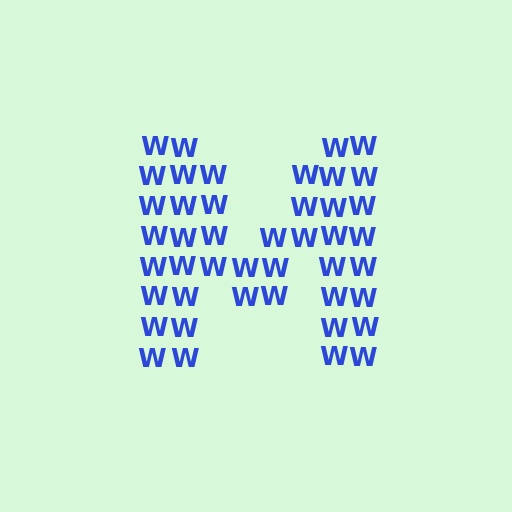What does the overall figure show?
The overall figure shows the letter M.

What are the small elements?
The small elements are letter W's.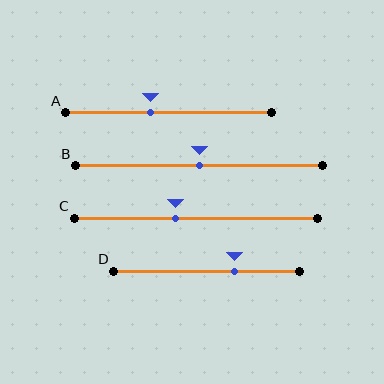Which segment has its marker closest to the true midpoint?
Segment B has its marker closest to the true midpoint.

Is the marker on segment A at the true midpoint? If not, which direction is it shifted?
No, the marker on segment A is shifted to the left by about 9% of the segment length.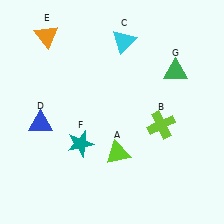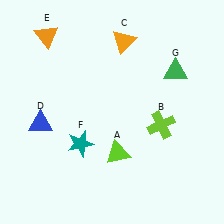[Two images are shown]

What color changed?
The triangle (C) changed from cyan in Image 1 to orange in Image 2.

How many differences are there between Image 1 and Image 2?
There is 1 difference between the two images.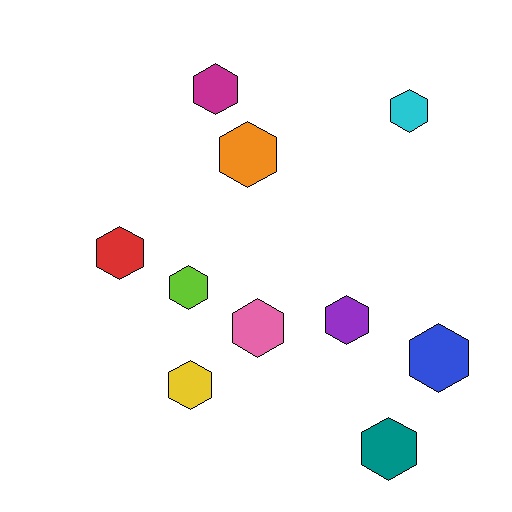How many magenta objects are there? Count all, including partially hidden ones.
There is 1 magenta object.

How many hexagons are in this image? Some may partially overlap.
There are 10 hexagons.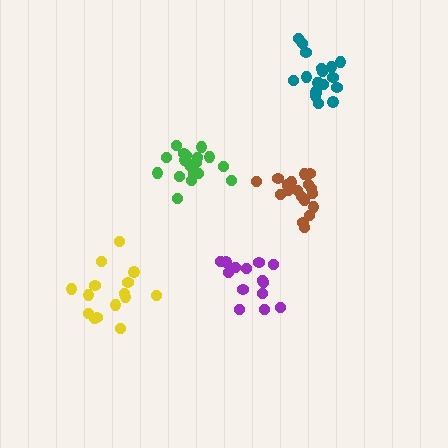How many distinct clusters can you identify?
There are 5 distinct clusters.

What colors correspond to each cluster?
The clusters are colored: green, purple, teal, yellow, brown.